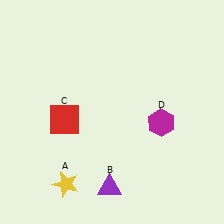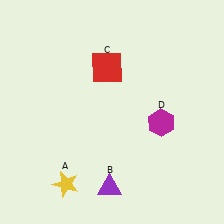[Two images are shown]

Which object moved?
The red square (C) moved up.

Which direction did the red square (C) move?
The red square (C) moved up.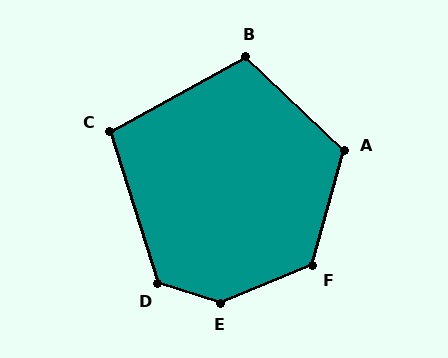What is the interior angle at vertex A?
Approximately 118 degrees (obtuse).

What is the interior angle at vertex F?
Approximately 128 degrees (obtuse).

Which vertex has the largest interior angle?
E, at approximately 141 degrees.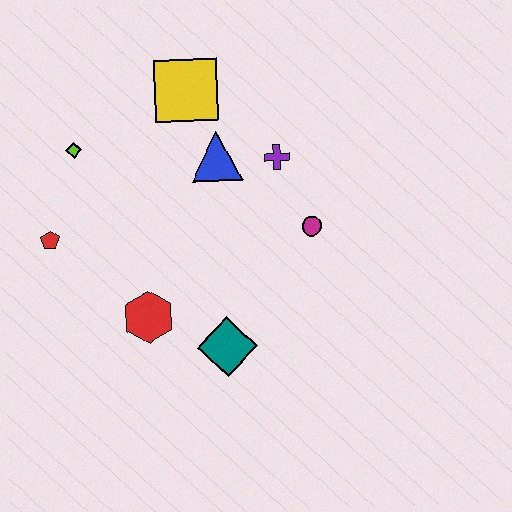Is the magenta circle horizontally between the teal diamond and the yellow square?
No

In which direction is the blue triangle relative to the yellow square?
The blue triangle is below the yellow square.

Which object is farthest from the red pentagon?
The magenta circle is farthest from the red pentagon.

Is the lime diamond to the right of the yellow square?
No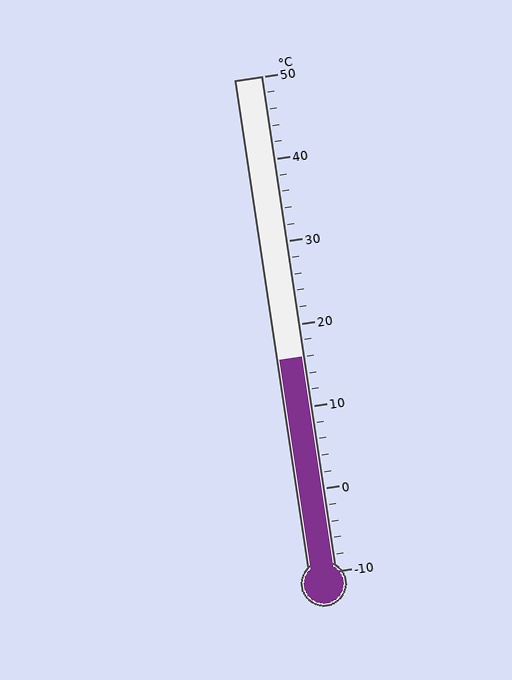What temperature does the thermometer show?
The thermometer shows approximately 16°C.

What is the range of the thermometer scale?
The thermometer scale ranges from -10°C to 50°C.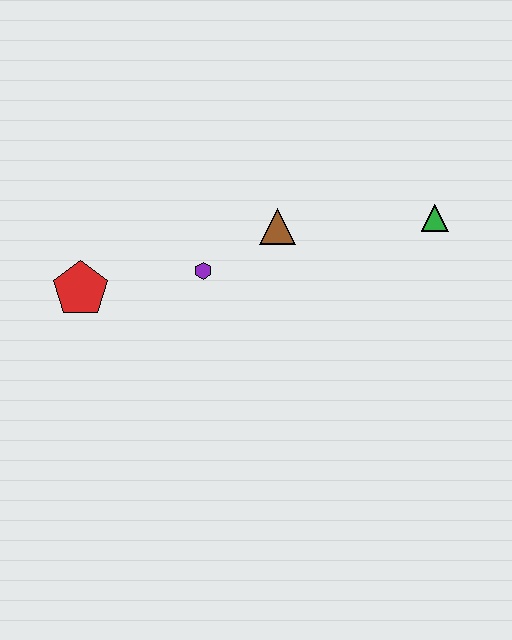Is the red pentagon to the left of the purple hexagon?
Yes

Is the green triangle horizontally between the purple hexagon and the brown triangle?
No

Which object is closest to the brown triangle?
The purple hexagon is closest to the brown triangle.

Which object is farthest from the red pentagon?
The green triangle is farthest from the red pentagon.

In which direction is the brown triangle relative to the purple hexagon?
The brown triangle is to the right of the purple hexagon.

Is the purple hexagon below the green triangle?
Yes